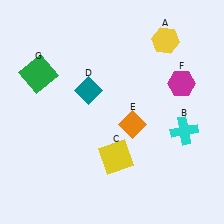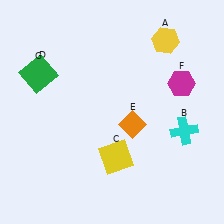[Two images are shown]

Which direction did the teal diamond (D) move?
The teal diamond (D) moved left.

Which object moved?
The teal diamond (D) moved left.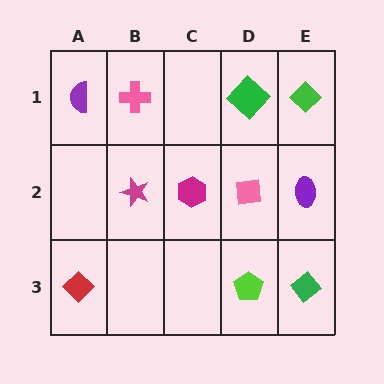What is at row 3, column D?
A lime pentagon.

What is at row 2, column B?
A magenta star.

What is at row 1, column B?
A pink cross.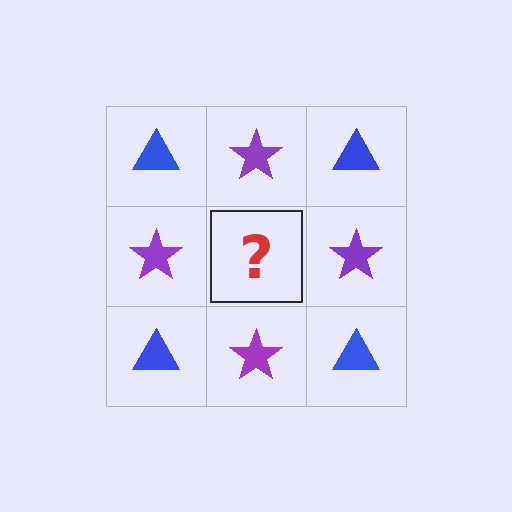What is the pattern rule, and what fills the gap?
The rule is that it alternates blue triangle and purple star in a checkerboard pattern. The gap should be filled with a blue triangle.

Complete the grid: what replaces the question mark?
The question mark should be replaced with a blue triangle.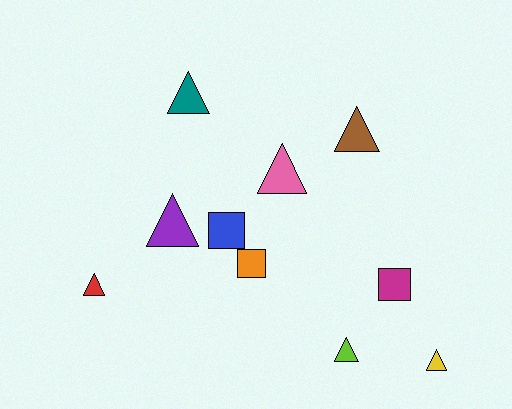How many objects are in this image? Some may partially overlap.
There are 10 objects.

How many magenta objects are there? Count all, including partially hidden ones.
There is 1 magenta object.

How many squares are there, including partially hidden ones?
There are 3 squares.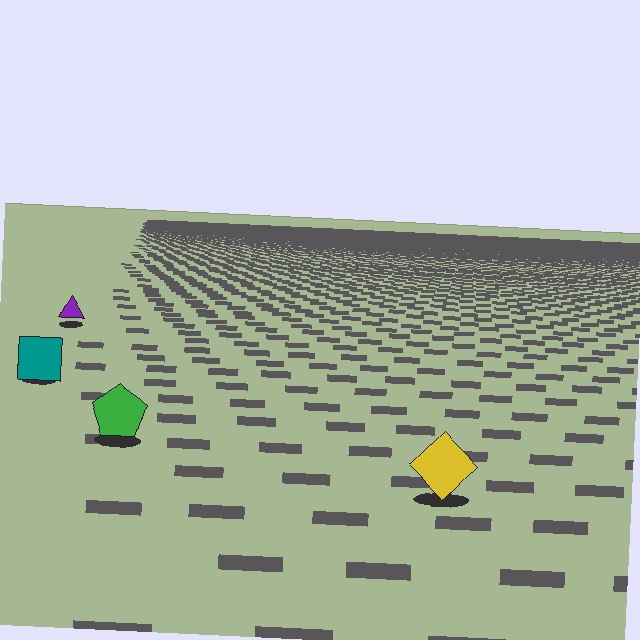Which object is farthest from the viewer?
The purple triangle is farthest from the viewer. It appears smaller and the ground texture around it is denser.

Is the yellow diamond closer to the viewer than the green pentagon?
Yes. The yellow diamond is closer — you can tell from the texture gradient: the ground texture is coarser near it.